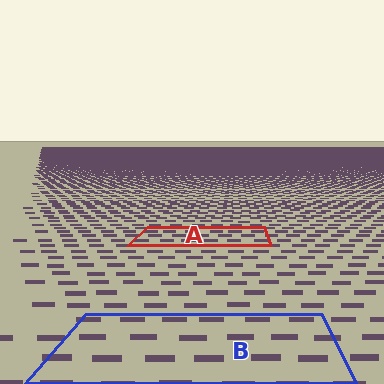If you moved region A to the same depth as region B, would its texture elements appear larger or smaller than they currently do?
They would appear larger. At a closer depth, the same texture elements are projected at a bigger on-screen size.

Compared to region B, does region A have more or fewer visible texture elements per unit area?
Region A has more texture elements per unit area — they are packed more densely because it is farther away.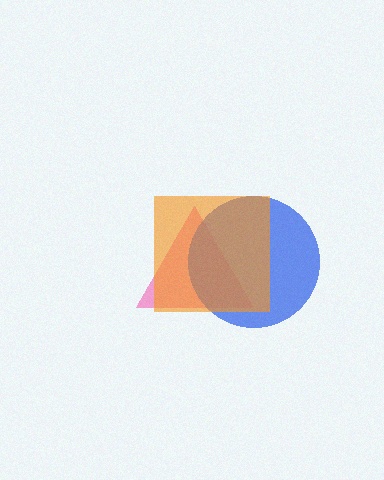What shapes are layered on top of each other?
The layered shapes are: a pink triangle, a blue circle, an orange square.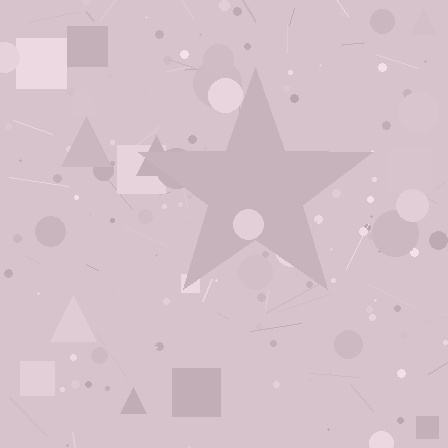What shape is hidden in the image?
A star is hidden in the image.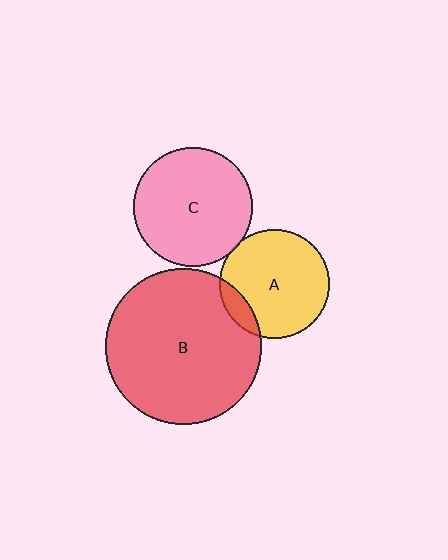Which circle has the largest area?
Circle B (red).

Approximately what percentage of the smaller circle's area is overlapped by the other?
Approximately 5%.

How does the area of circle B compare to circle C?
Approximately 1.7 times.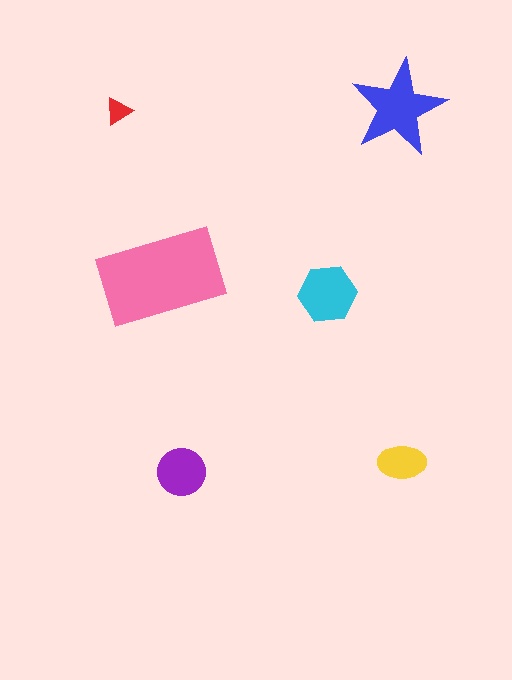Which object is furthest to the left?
The red triangle is leftmost.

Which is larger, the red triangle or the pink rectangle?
The pink rectangle.